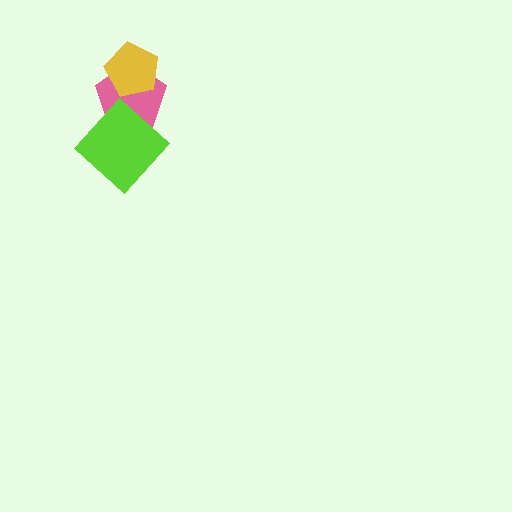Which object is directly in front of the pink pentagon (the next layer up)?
The lime diamond is directly in front of the pink pentagon.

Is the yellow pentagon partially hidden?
No, no other shape covers it.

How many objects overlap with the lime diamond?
1 object overlaps with the lime diamond.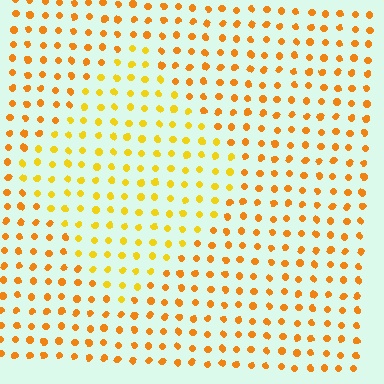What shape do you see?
I see a diamond.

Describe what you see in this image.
The image is filled with small orange elements in a uniform arrangement. A diamond-shaped region is visible where the elements are tinted to a slightly different hue, forming a subtle color boundary.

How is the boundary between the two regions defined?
The boundary is defined purely by a slight shift in hue (about 21 degrees). Spacing, size, and orientation are identical on both sides.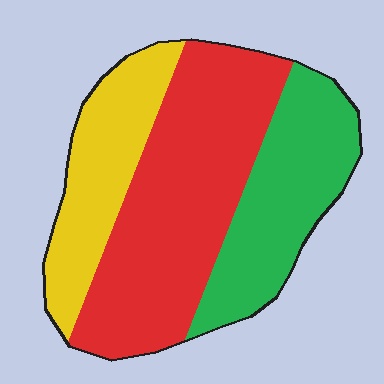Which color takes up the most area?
Red, at roughly 50%.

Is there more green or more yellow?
Green.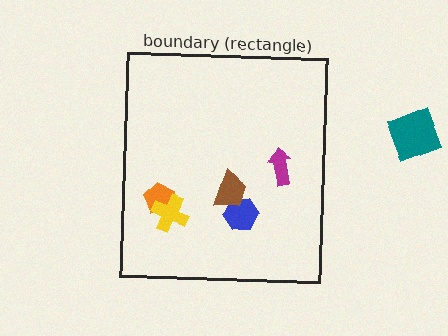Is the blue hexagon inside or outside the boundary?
Inside.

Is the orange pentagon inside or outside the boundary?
Inside.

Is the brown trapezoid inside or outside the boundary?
Inside.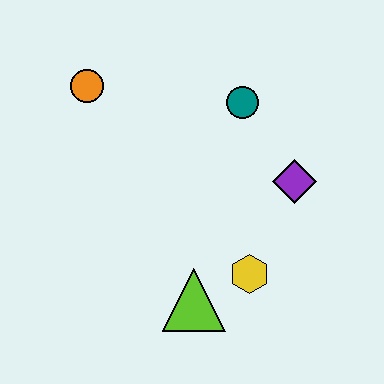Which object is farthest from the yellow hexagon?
The orange circle is farthest from the yellow hexagon.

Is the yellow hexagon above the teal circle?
No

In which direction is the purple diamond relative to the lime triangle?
The purple diamond is above the lime triangle.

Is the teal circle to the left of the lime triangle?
No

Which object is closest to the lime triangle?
The yellow hexagon is closest to the lime triangle.